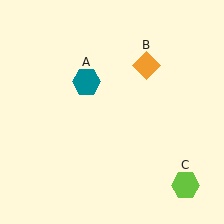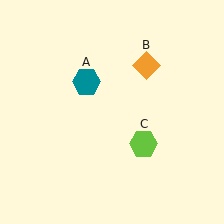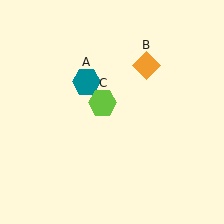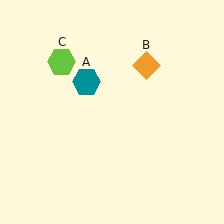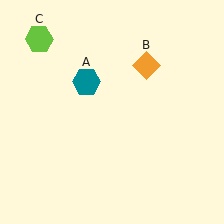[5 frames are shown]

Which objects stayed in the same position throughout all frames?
Teal hexagon (object A) and orange diamond (object B) remained stationary.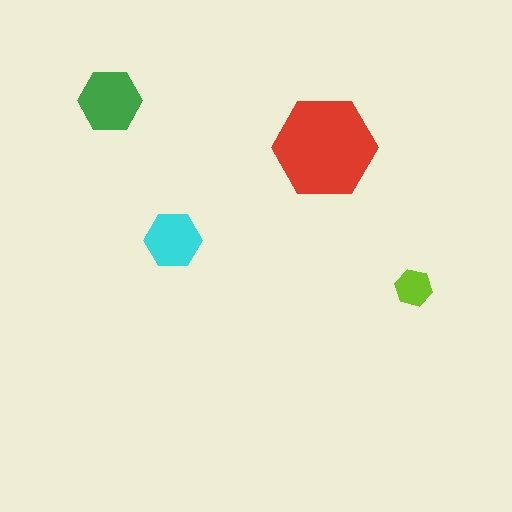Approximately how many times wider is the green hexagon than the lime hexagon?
About 1.5 times wider.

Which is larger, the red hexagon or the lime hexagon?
The red one.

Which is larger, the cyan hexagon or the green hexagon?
The green one.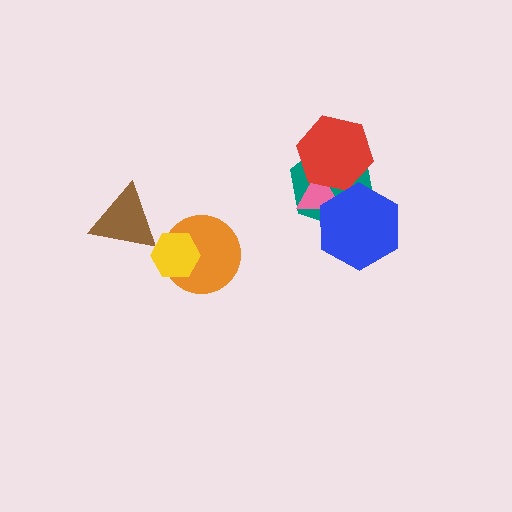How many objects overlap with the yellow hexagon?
1 object overlaps with the yellow hexagon.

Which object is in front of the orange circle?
The yellow hexagon is in front of the orange circle.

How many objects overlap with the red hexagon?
2 objects overlap with the red hexagon.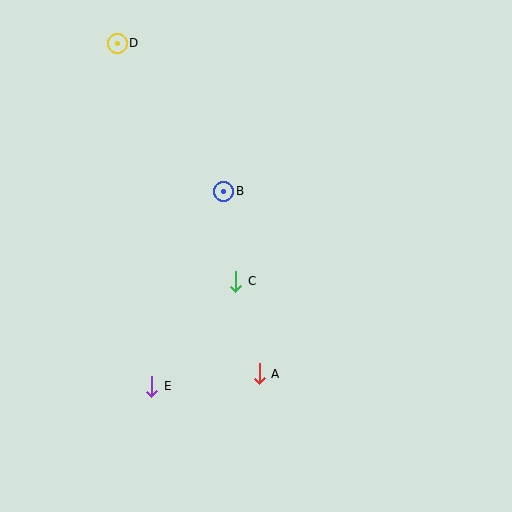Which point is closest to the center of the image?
Point C at (236, 281) is closest to the center.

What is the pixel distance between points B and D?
The distance between B and D is 182 pixels.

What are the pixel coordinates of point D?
Point D is at (117, 43).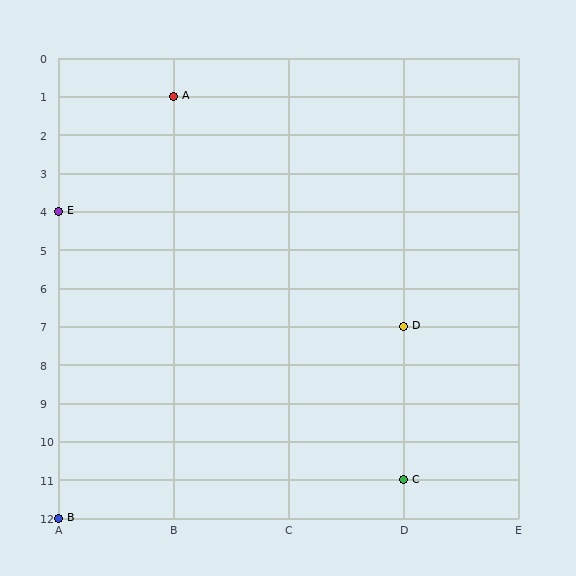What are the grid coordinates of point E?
Point E is at grid coordinates (A, 4).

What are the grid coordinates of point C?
Point C is at grid coordinates (D, 11).